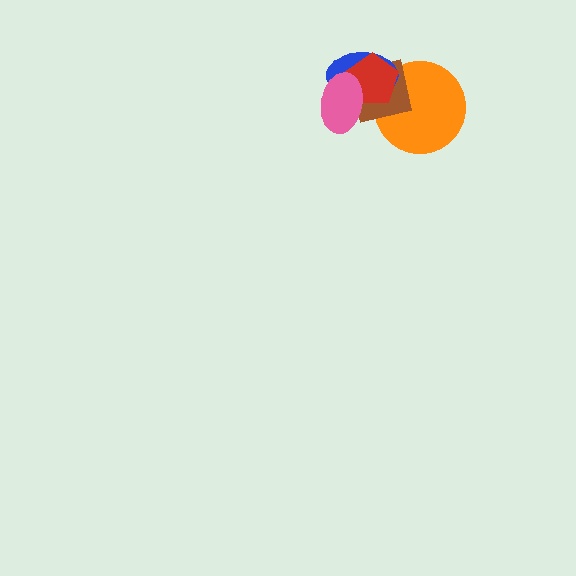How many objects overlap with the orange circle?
3 objects overlap with the orange circle.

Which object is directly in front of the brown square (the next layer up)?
The blue ellipse is directly in front of the brown square.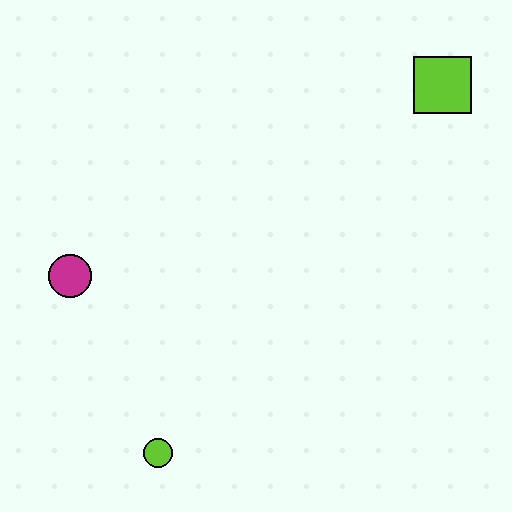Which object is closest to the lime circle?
The magenta circle is closest to the lime circle.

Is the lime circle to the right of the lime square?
No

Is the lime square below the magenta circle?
No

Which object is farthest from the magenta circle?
The lime square is farthest from the magenta circle.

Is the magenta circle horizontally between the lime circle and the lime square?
No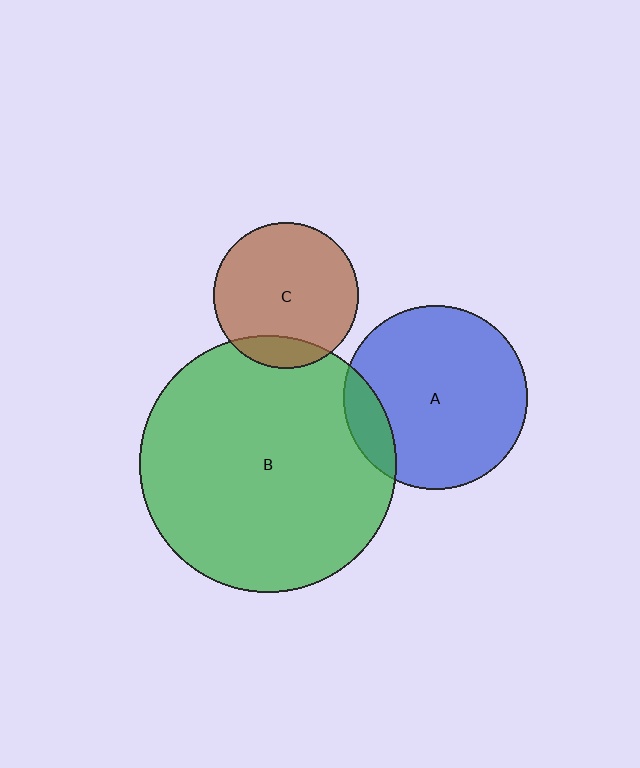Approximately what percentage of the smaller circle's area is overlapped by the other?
Approximately 15%.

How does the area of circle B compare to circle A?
Approximately 2.0 times.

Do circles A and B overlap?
Yes.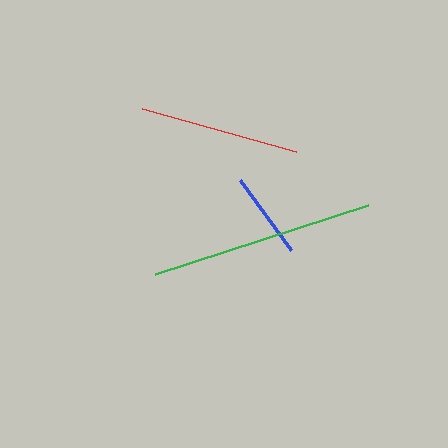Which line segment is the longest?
The green line is the longest at approximately 224 pixels.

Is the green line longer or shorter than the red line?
The green line is longer than the red line.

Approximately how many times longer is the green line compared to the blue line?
The green line is approximately 2.6 times the length of the blue line.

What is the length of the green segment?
The green segment is approximately 224 pixels long.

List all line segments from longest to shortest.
From longest to shortest: green, red, blue.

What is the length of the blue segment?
The blue segment is approximately 87 pixels long.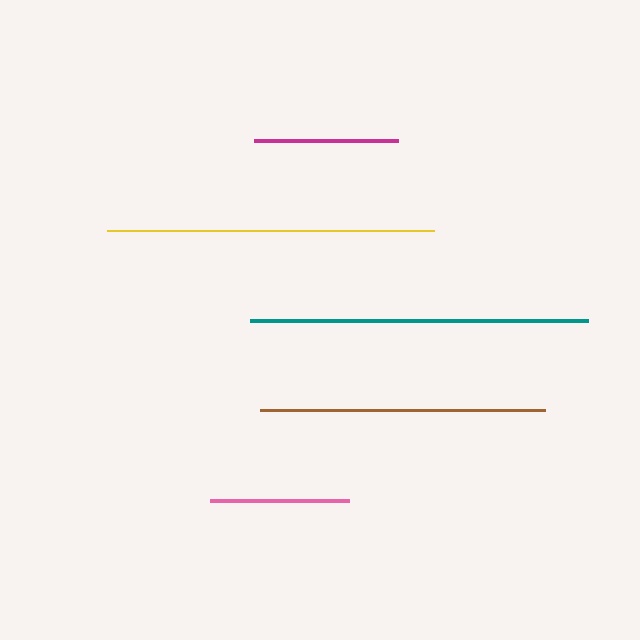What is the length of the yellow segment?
The yellow segment is approximately 327 pixels long.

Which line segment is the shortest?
The pink line is the shortest at approximately 139 pixels.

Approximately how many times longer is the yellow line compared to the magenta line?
The yellow line is approximately 2.3 times the length of the magenta line.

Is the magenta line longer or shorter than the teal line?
The teal line is longer than the magenta line.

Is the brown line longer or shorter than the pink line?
The brown line is longer than the pink line.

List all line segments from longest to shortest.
From longest to shortest: teal, yellow, brown, magenta, pink.